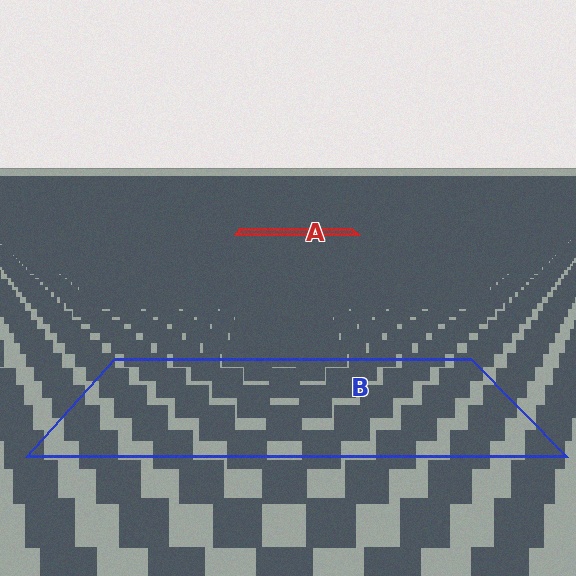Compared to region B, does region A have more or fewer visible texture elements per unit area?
Region A has more texture elements per unit area — they are packed more densely because it is farther away.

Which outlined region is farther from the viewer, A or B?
Region A is farther from the viewer — the texture elements inside it appear smaller and more densely packed.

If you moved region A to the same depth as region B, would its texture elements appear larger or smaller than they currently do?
They would appear larger. At a closer depth, the same texture elements are projected at a bigger on-screen size.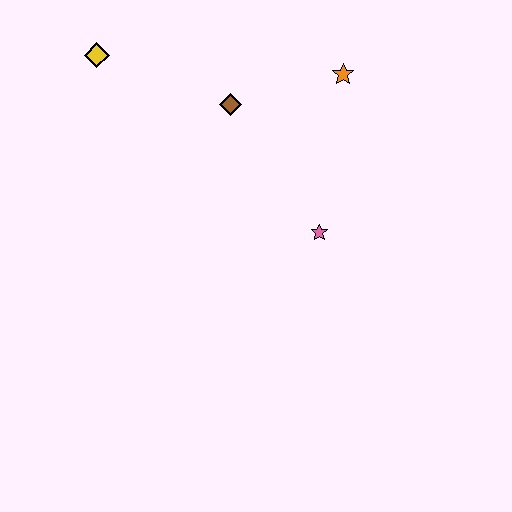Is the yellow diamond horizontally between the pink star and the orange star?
No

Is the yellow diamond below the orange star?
No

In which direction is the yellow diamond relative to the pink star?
The yellow diamond is to the left of the pink star.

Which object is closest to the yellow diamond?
The brown diamond is closest to the yellow diamond.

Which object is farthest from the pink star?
The yellow diamond is farthest from the pink star.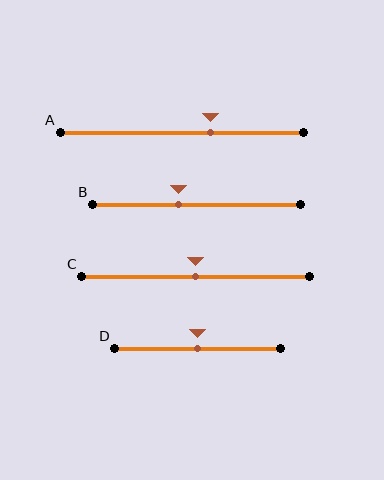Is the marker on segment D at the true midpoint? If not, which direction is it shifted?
Yes, the marker on segment D is at the true midpoint.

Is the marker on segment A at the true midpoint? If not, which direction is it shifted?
No, the marker on segment A is shifted to the right by about 12% of the segment length.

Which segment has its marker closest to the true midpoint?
Segment C has its marker closest to the true midpoint.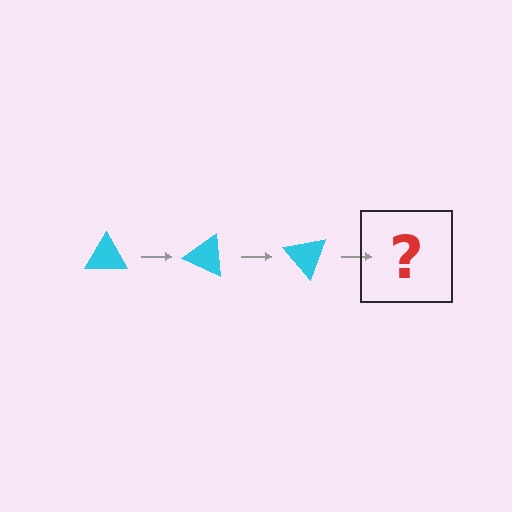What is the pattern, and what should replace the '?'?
The pattern is that the triangle rotates 25 degrees each step. The '?' should be a cyan triangle rotated 75 degrees.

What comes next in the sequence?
The next element should be a cyan triangle rotated 75 degrees.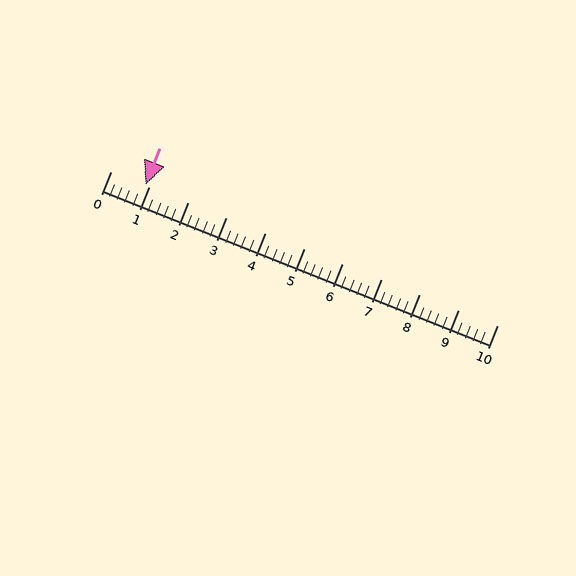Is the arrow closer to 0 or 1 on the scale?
The arrow is closer to 1.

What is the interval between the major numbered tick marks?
The major tick marks are spaced 1 units apart.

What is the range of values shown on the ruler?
The ruler shows values from 0 to 10.